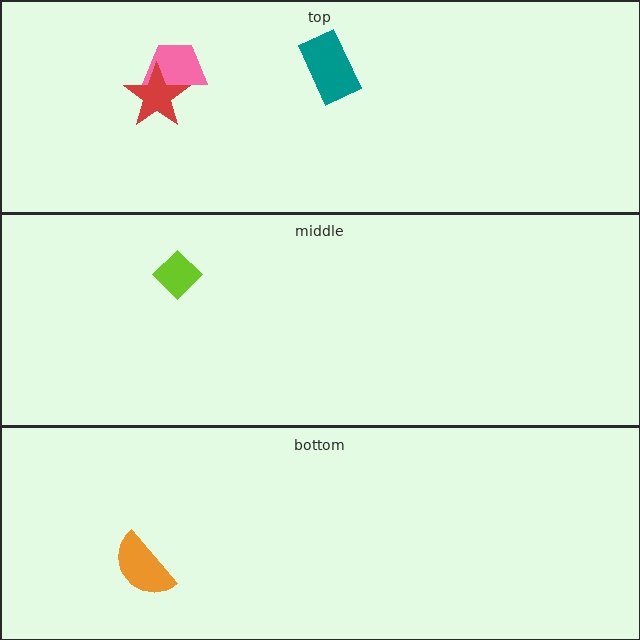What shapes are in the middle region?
The lime diamond.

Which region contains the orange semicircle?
The bottom region.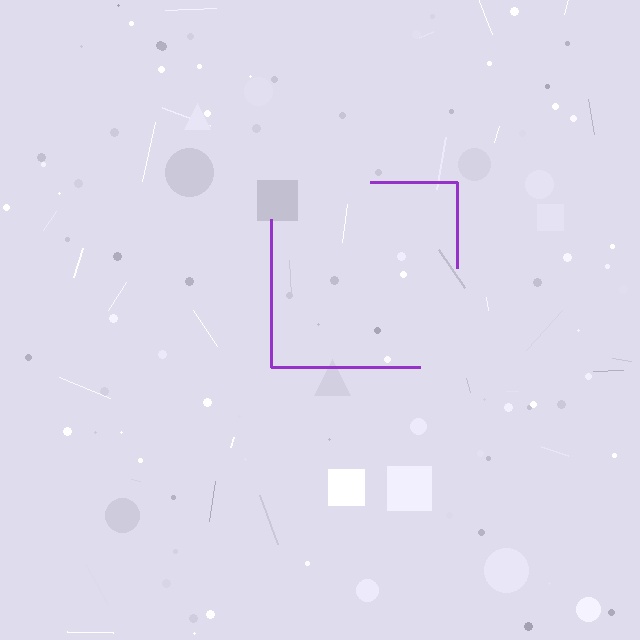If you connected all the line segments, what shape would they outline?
They would outline a square.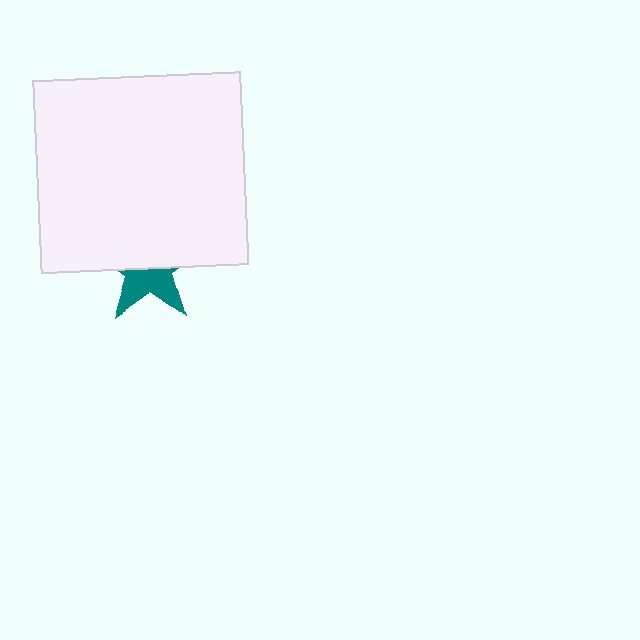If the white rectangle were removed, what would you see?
You would see the complete teal star.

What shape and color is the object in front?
The object in front is a white rectangle.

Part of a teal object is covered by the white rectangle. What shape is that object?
It is a star.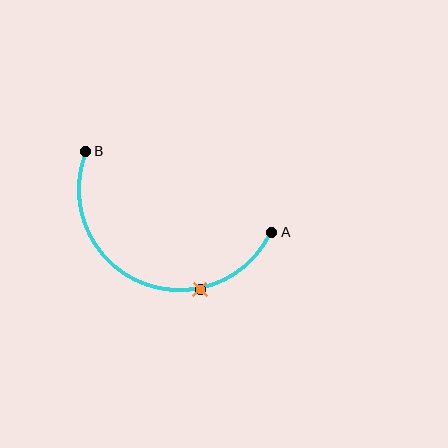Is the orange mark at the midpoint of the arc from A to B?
No. The orange mark lies on the arc but is closer to endpoint A. The arc midpoint would be at the point on the curve equidistant along the arc from both A and B.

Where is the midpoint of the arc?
The arc midpoint is the point on the curve farthest from the straight line joining A and B. It sits below that line.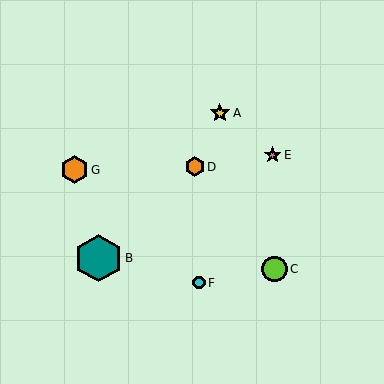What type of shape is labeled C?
Shape C is a lime circle.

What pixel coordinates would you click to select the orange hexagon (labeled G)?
Click at (74, 170) to select the orange hexagon G.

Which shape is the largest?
The teal hexagon (labeled B) is the largest.